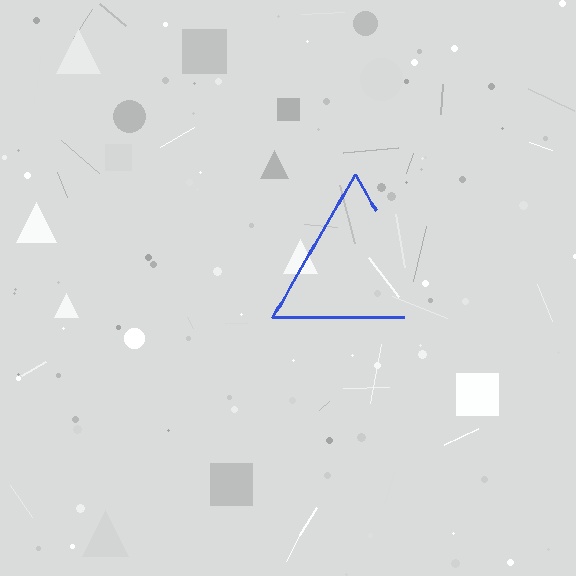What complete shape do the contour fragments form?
The contour fragments form a triangle.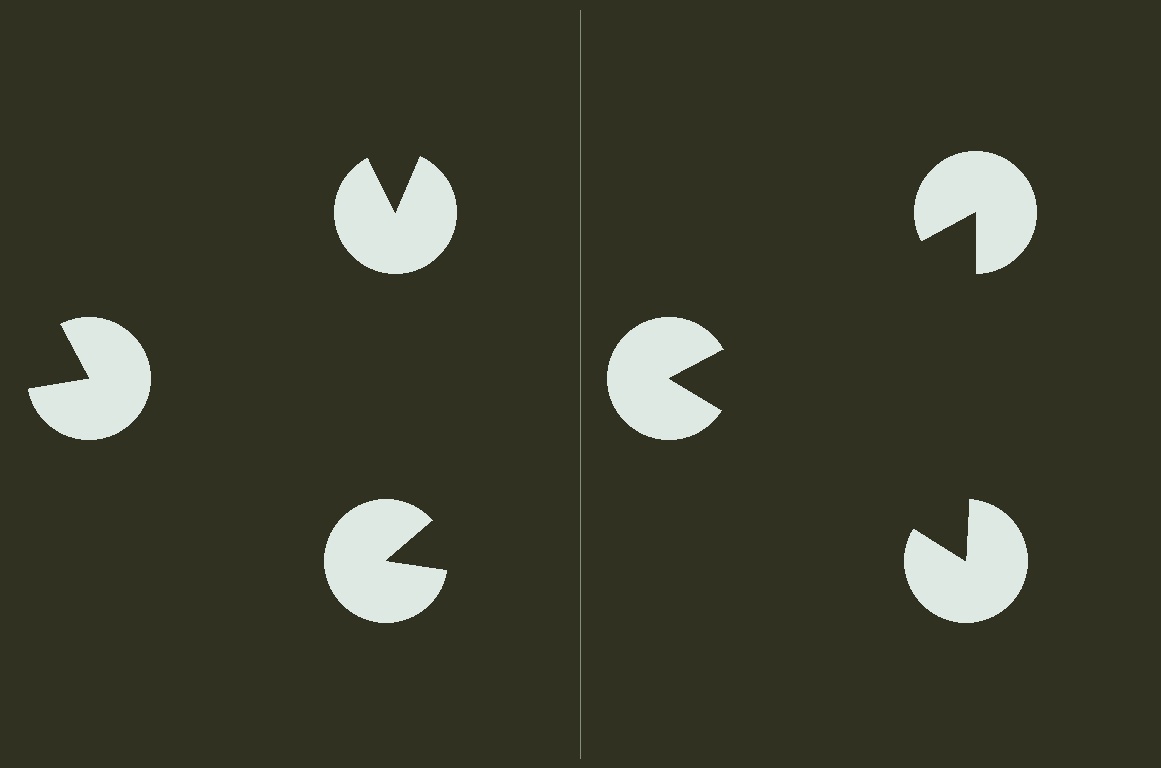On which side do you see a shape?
An illusory triangle appears on the right side. On the left side the wedge cuts are rotated, so no coherent shape forms.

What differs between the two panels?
The pac-man discs are positioned identically on both sides; only the wedge orientations differ. On the right they align to a triangle; on the left they are misaligned.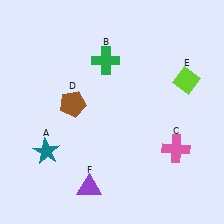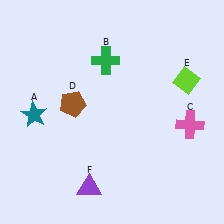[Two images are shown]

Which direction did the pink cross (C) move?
The pink cross (C) moved up.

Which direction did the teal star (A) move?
The teal star (A) moved up.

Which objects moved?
The objects that moved are: the teal star (A), the pink cross (C).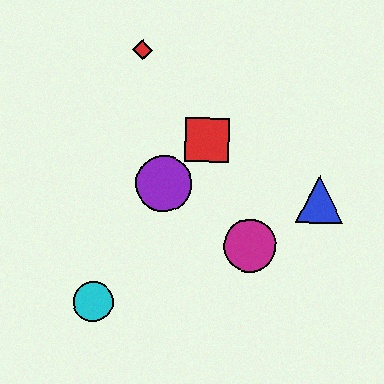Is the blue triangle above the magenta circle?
Yes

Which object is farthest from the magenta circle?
The red diamond is farthest from the magenta circle.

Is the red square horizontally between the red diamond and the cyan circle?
No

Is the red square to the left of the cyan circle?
No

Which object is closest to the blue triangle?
The magenta circle is closest to the blue triangle.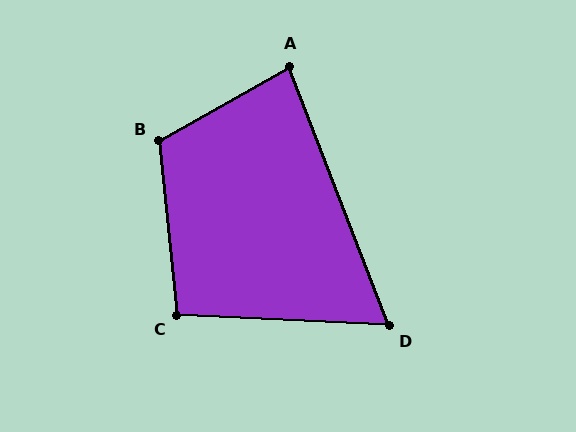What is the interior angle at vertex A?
Approximately 82 degrees (acute).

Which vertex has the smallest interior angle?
D, at approximately 66 degrees.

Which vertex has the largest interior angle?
B, at approximately 114 degrees.